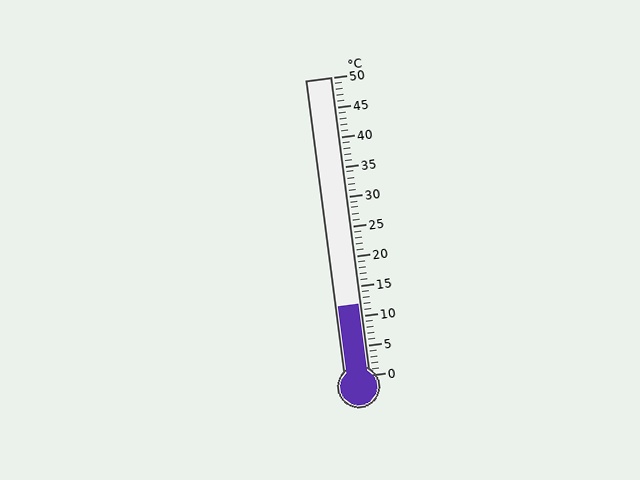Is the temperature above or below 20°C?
The temperature is below 20°C.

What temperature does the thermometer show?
The thermometer shows approximately 12°C.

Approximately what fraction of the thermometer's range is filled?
The thermometer is filled to approximately 25% of its range.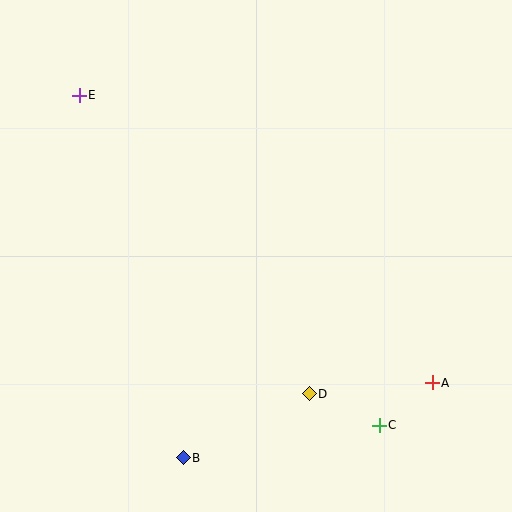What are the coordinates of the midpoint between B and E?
The midpoint between B and E is at (131, 277).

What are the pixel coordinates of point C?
Point C is at (379, 425).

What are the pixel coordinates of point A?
Point A is at (432, 383).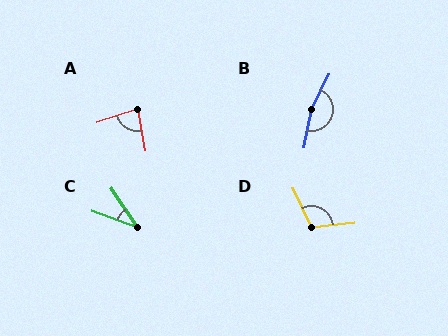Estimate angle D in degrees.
Approximately 108 degrees.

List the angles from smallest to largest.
C (36°), A (82°), D (108°), B (166°).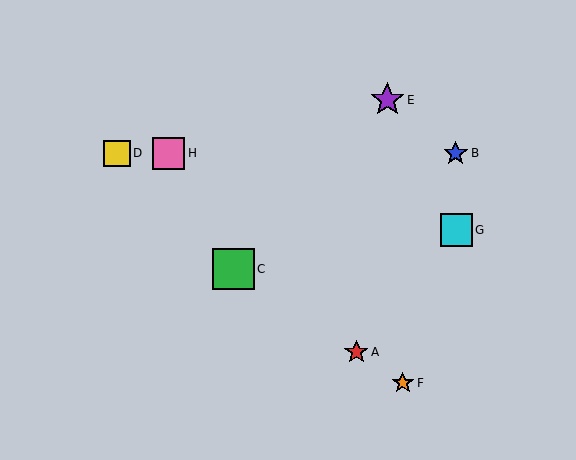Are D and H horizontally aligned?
Yes, both are at y≈153.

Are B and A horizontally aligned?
No, B is at y≈153 and A is at y≈352.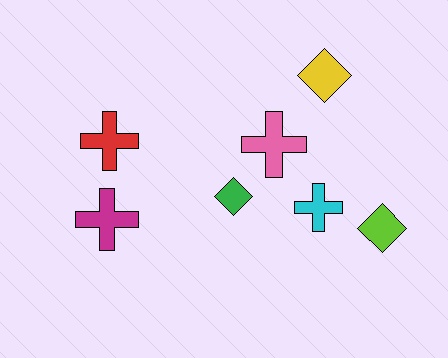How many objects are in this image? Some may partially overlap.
There are 7 objects.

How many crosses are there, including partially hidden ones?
There are 4 crosses.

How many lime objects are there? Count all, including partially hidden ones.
There is 1 lime object.